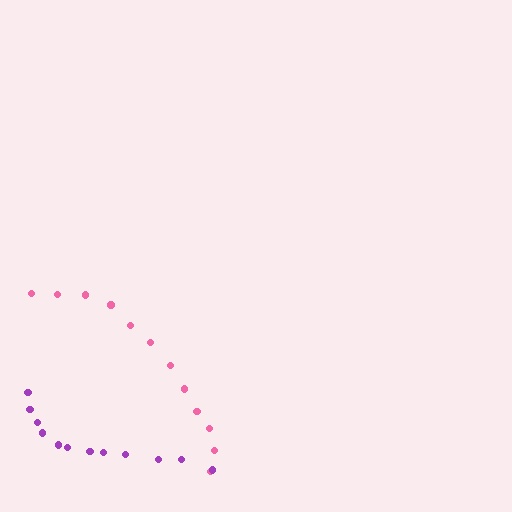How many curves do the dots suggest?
There are 2 distinct paths.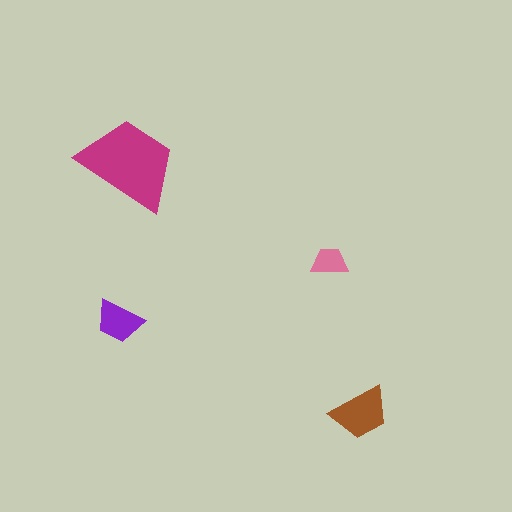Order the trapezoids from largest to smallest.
the magenta one, the brown one, the purple one, the pink one.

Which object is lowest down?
The brown trapezoid is bottommost.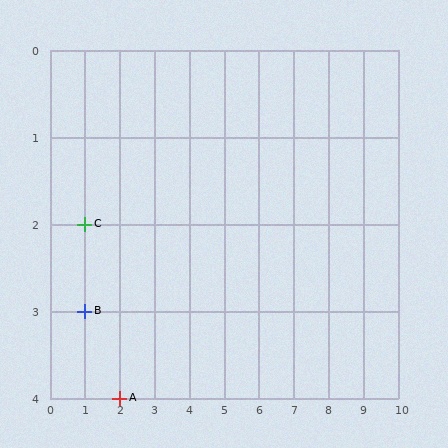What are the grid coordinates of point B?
Point B is at grid coordinates (1, 3).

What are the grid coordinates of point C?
Point C is at grid coordinates (1, 2).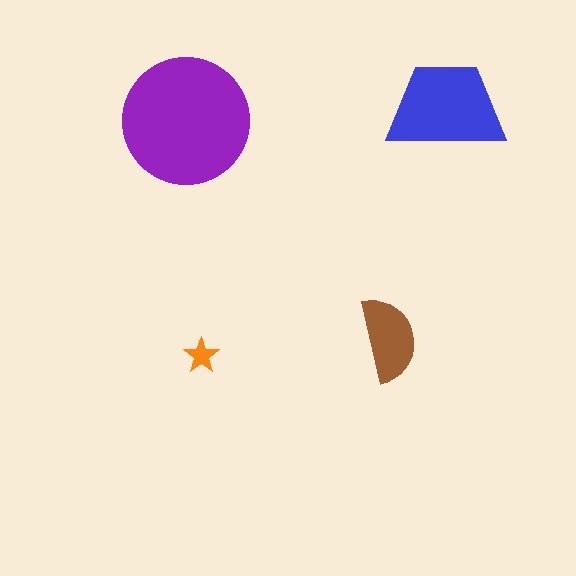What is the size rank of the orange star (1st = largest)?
4th.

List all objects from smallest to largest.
The orange star, the brown semicircle, the blue trapezoid, the purple circle.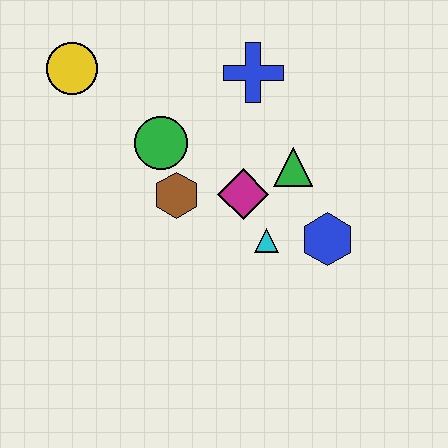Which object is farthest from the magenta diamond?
The yellow circle is farthest from the magenta diamond.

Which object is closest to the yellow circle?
The green circle is closest to the yellow circle.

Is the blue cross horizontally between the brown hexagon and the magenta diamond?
No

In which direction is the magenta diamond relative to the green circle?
The magenta diamond is to the right of the green circle.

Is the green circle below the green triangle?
No